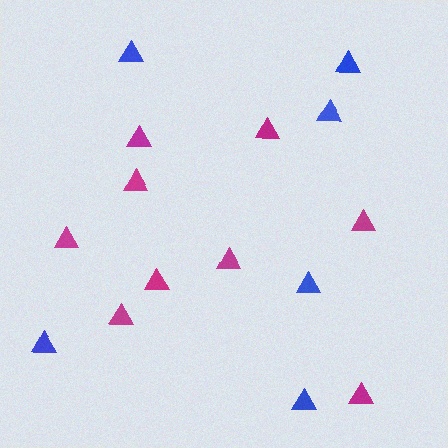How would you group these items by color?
There are 2 groups: one group of blue triangles (6) and one group of magenta triangles (9).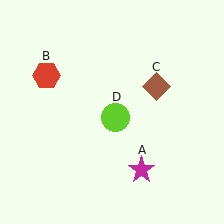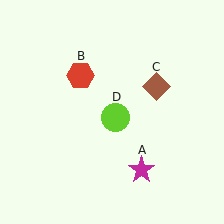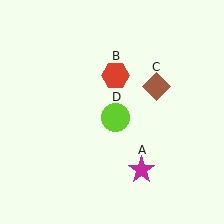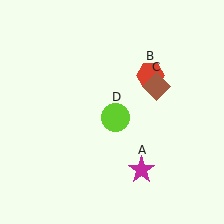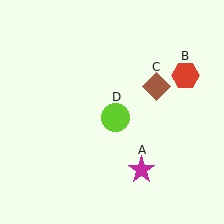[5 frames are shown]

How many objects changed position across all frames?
1 object changed position: red hexagon (object B).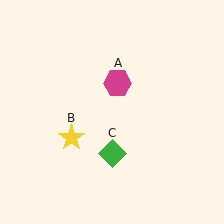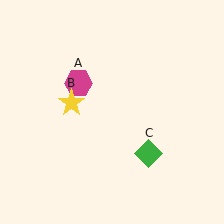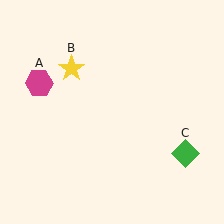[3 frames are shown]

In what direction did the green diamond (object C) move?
The green diamond (object C) moved right.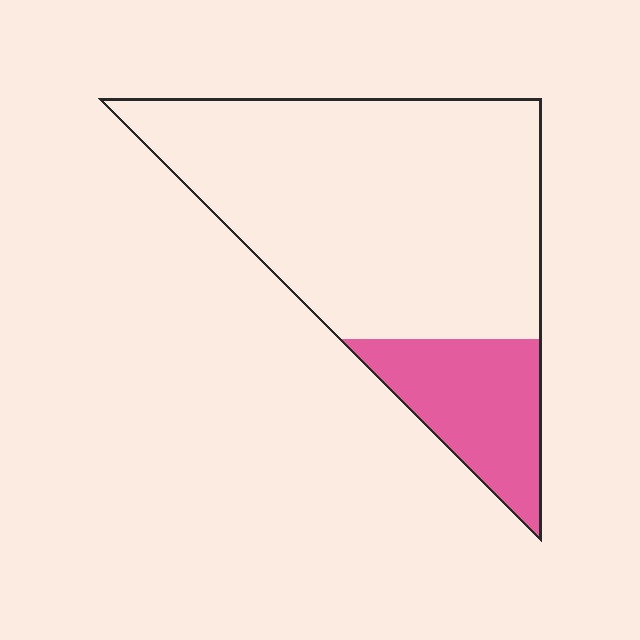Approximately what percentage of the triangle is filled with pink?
Approximately 20%.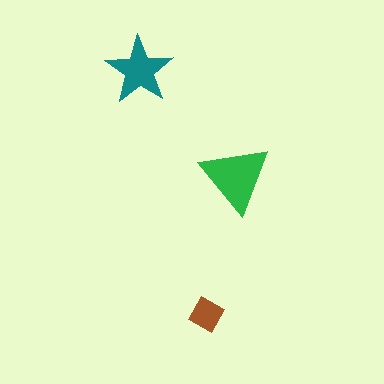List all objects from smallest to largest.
The brown diamond, the teal star, the green triangle.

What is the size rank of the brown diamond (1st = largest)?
3rd.